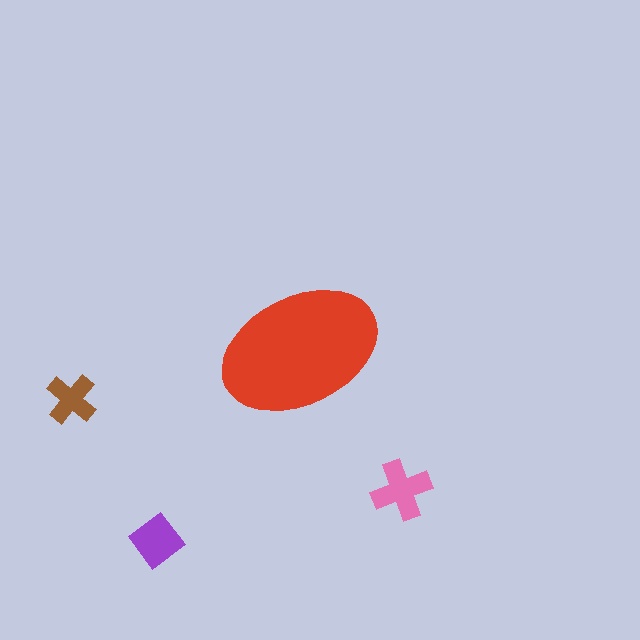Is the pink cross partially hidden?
No, the pink cross is fully visible.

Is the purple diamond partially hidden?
No, the purple diamond is fully visible.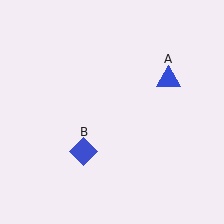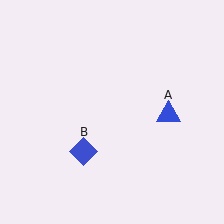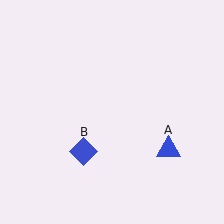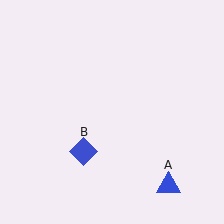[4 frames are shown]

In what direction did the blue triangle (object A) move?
The blue triangle (object A) moved down.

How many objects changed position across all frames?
1 object changed position: blue triangle (object A).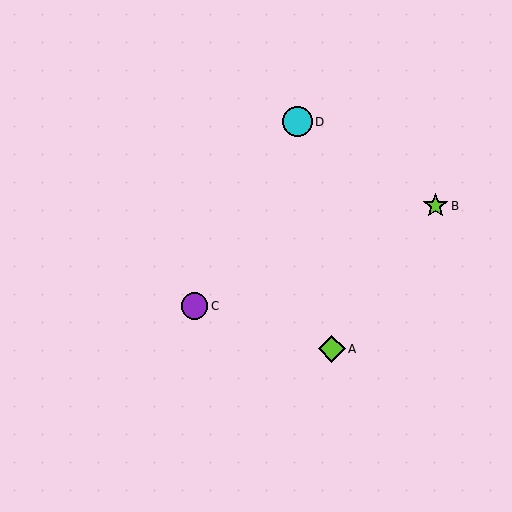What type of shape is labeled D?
Shape D is a cyan circle.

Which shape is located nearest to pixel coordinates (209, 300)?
The purple circle (labeled C) at (195, 306) is nearest to that location.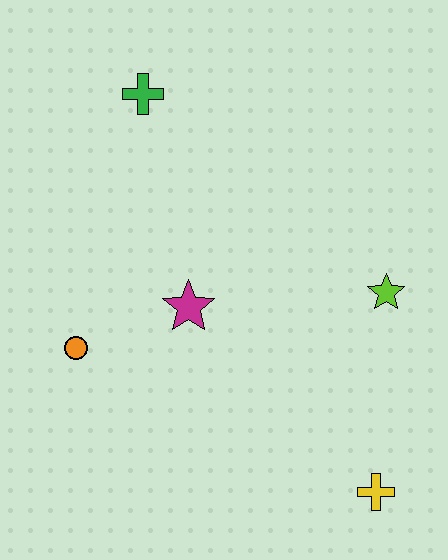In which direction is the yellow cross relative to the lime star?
The yellow cross is below the lime star.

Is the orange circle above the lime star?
No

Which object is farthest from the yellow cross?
The green cross is farthest from the yellow cross.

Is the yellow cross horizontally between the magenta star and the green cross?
No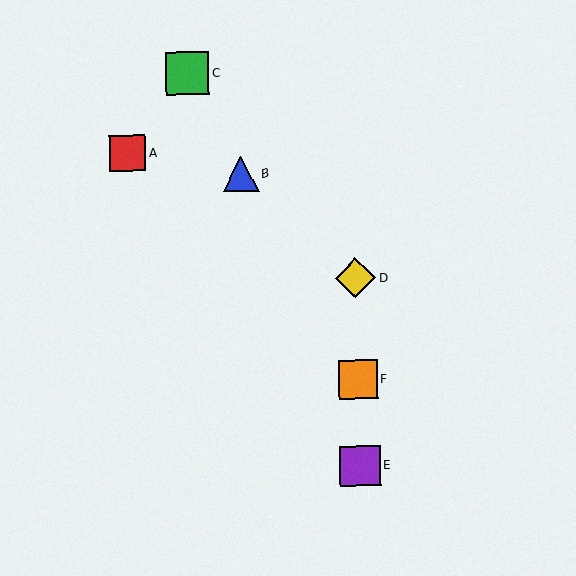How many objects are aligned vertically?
3 objects (D, E, F) are aligned vertically.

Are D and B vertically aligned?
No, D is at x≈356 and B is at x≈241.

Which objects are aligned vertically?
Objects D, E, F are aligned vertically.